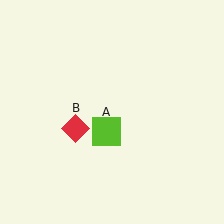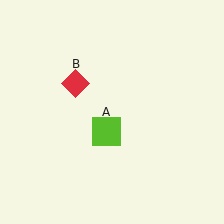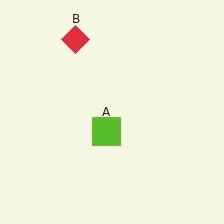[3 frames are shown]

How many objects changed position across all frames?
1 object changed position: red diamond (object B).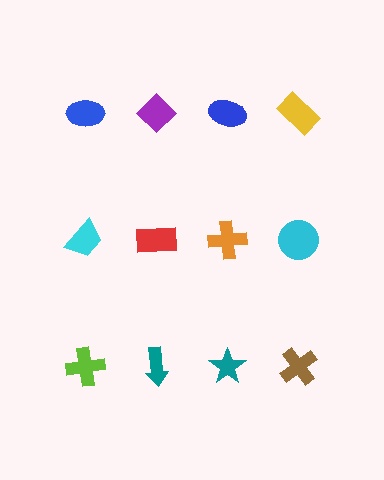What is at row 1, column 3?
A blue ellipse.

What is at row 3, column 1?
A lime cross.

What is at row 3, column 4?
A brown cross.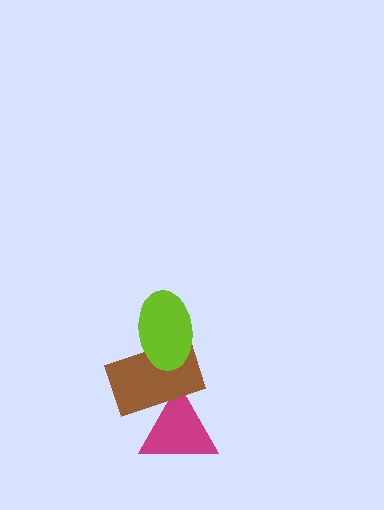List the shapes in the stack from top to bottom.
From top to bottom: the lime ellipse, the brown rectangle, the magenta triangle.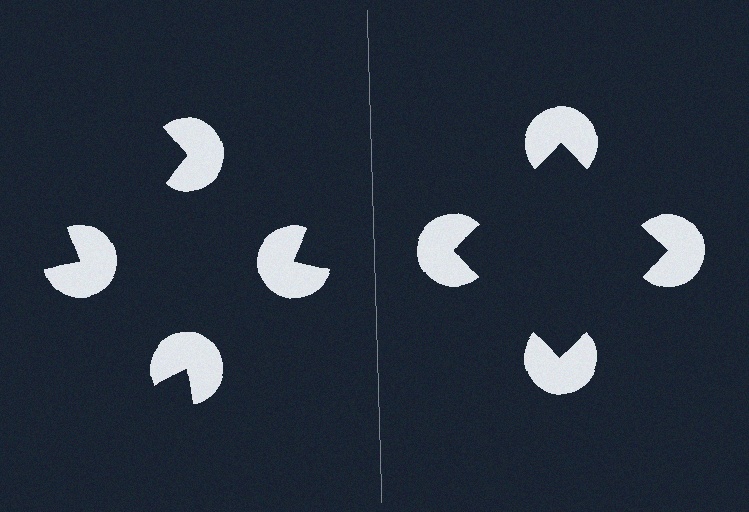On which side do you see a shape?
An illusory square appears on the right side. On the left side the wedge cuts are rotated, so no coherent shape forms.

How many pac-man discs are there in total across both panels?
8 — 4 on each side.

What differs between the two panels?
The pac-man discs are positioned identically on both sides; only the wedge orientations differ. On the right they align to a square; on the left they are misaligned.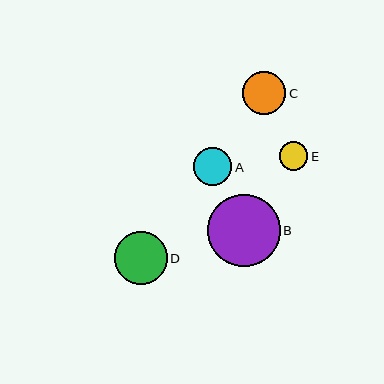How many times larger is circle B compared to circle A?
Circle B is approximately 1.9 times the size of circle A.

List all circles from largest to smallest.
From largest to smallest: B, D, C, A, E.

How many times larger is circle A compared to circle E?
Circle A is approximately 1.3 times the size of circle E.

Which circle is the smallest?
Circle E is the smallest with a size of approximately 29 pixels.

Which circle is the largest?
Circle B is the largest with a size of approximately 73 pixels.